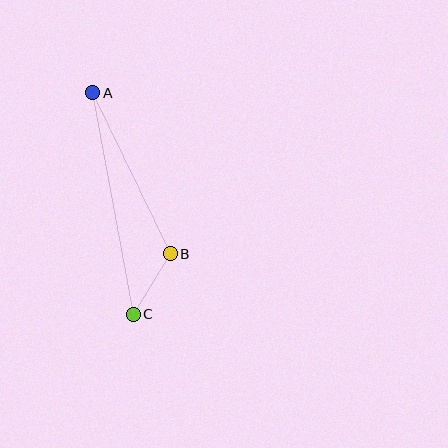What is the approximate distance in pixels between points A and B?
The distance between A and B is approximately 179 pixels.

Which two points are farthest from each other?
Points A and C are farthest from each other.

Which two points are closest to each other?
Points B and C are closest to each other.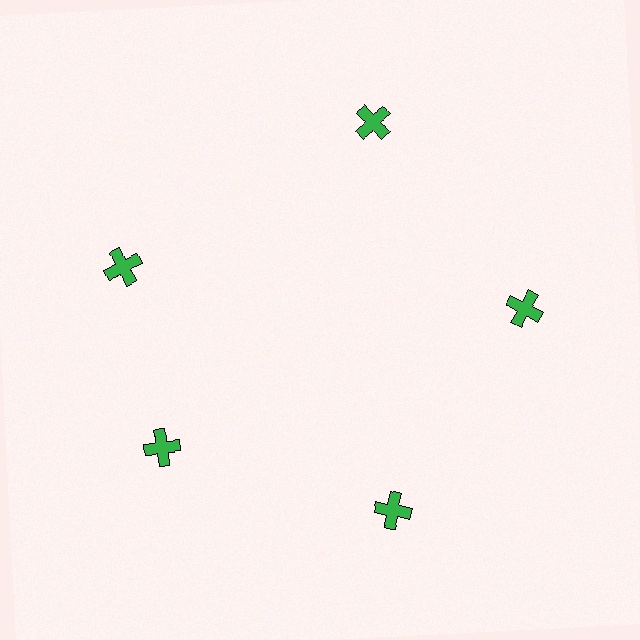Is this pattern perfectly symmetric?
No. The 5 green crosses are arranged in a ring, but one element near the 10 o'clock position is rotated out of alignment along the ring, breaking the 5-fold rotational symmetry.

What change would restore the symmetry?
The symmetry would be restored by rotating it back into even spacing with its neighbors so that all 5 crosses sit at equal angles and equal distance from the center.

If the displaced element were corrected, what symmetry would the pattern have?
It would have 5-fold rotational symmetry — the pattern would map onto itself every 72 degrees.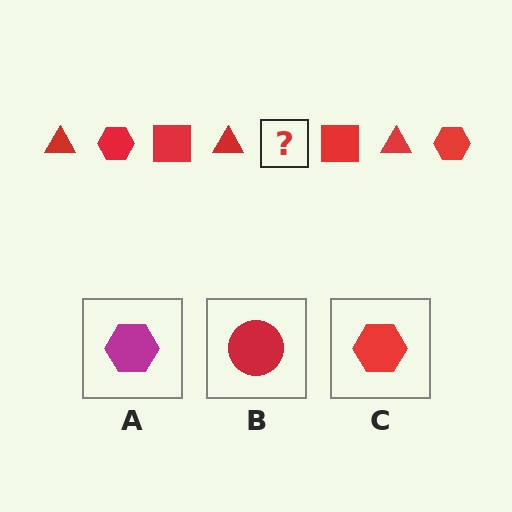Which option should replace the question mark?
Option C.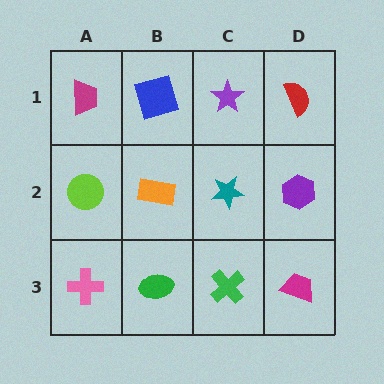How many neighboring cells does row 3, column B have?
3.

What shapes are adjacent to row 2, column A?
A magenta trapezoid (row 1, column A), a pink cross (row 3, column A), an orange rectangle (row 2, column B).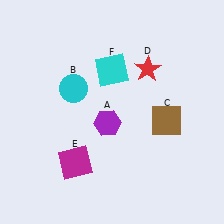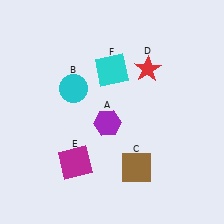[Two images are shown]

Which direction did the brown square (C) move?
The brown square (C) moved down.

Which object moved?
The brown square (C) moved down.